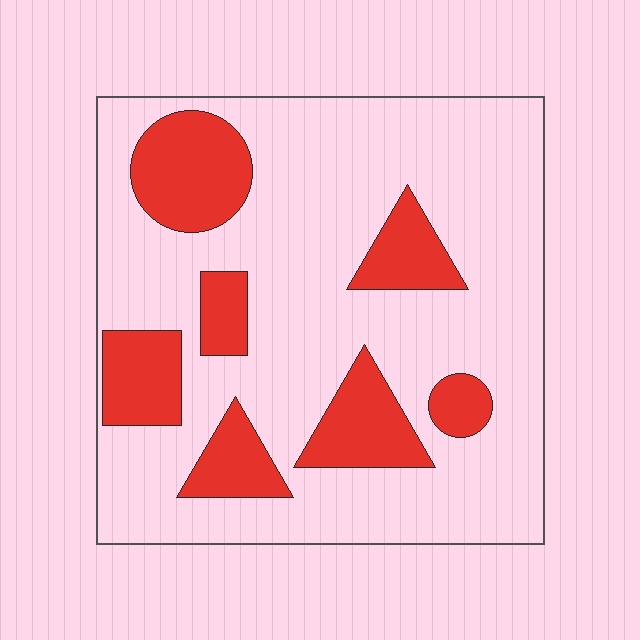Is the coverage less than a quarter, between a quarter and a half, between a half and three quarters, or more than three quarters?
Less than a quarter.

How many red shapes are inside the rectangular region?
7.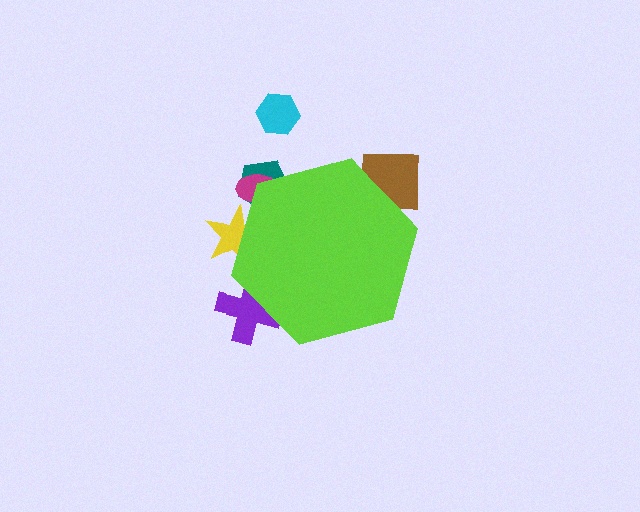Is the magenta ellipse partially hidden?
Yes, the magenta ellipse is partially hidden behind the lime hexagon.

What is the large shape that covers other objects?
A lime hexagon.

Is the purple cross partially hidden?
Yes, the purple cross is partially hidden behind the lime hexagon.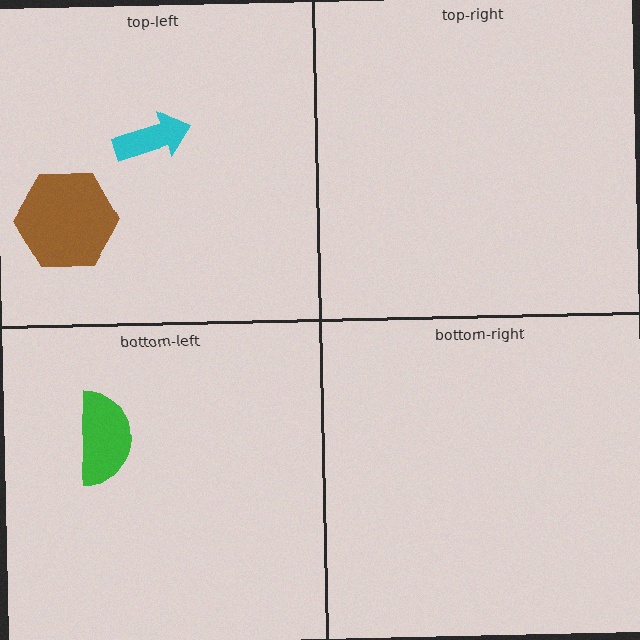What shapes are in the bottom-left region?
The green semicircle.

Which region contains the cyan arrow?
The top-left region.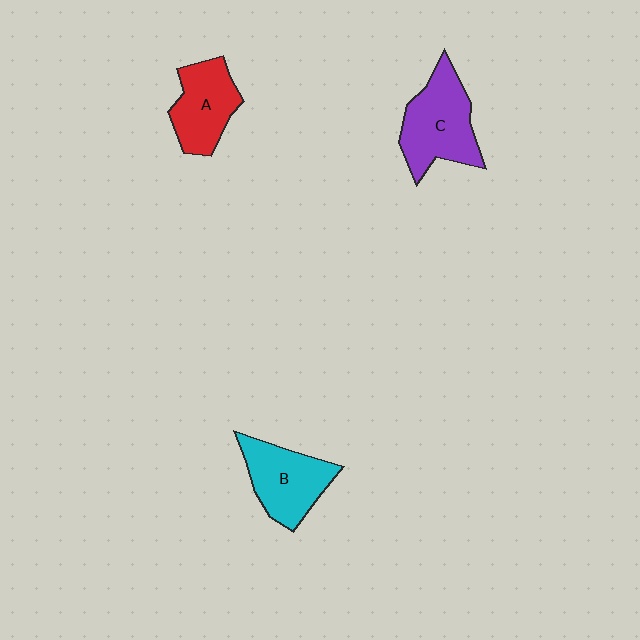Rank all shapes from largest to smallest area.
From largest to smallest: C (purple), B (cyan), A (red).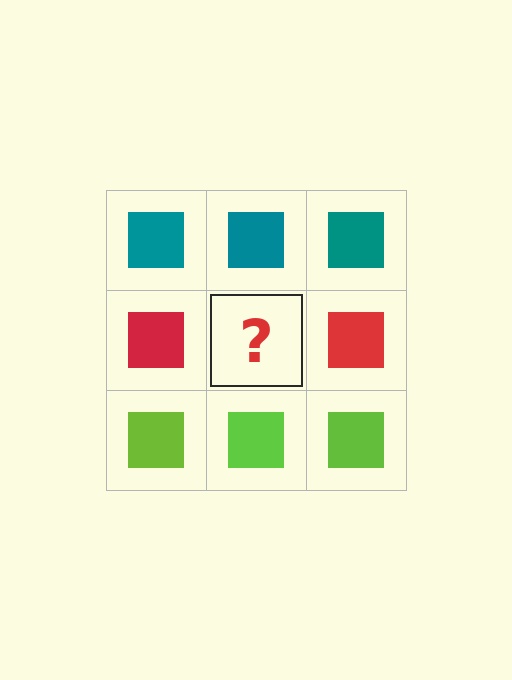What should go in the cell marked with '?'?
The missing cell should contain a red square.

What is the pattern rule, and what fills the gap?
The rule is that each row has a consistent color. The gap should be filled with a red square.